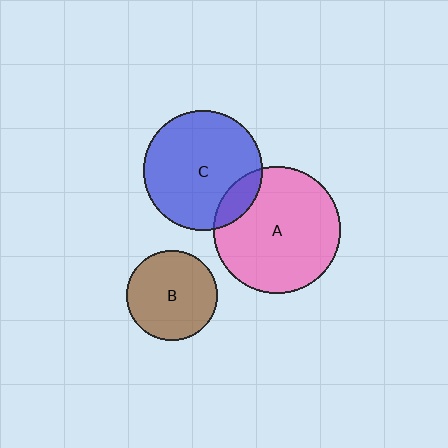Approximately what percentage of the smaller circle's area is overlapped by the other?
Approximately 15%.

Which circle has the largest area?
Circle A (pink).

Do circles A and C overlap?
Yes.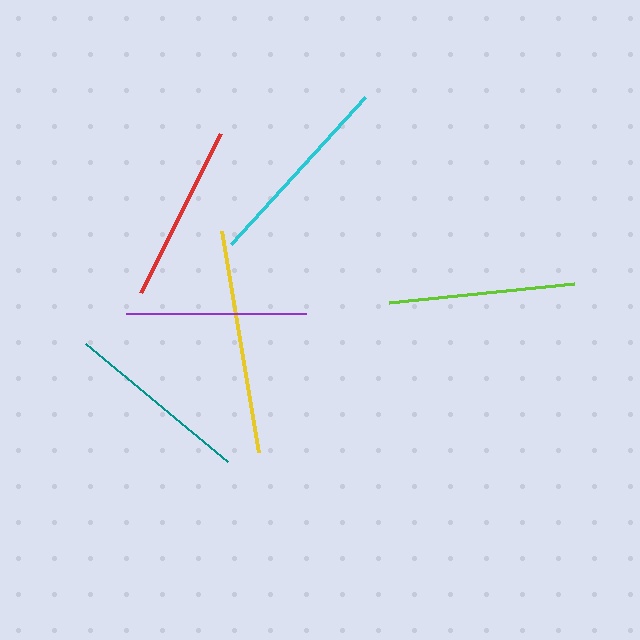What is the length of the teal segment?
The teal segment is approximately 185 pixels long.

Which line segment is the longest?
The yellow line is the longest at approximately 224 pixels.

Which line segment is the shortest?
The red line is the shortest at approximately 178 pixels.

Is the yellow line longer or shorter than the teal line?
The yellow line is longer than the teal line.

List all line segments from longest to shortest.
From longest to shortest: yellow, cyan, lime, teal, purple, red.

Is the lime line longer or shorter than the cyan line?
The cyan line is longer than the lime line.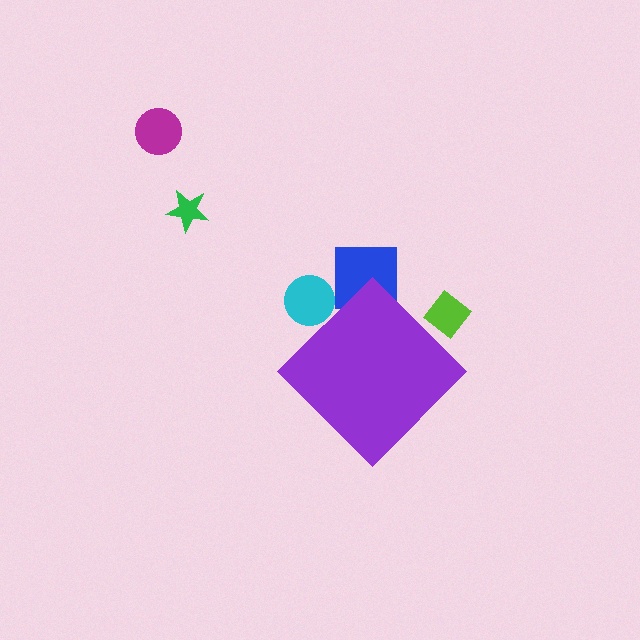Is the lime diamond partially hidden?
Yes, the lime diamond is partially hidden behind the purple diamond.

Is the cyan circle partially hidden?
Yes, the cyan circle is partially hidden behind the purple diamond.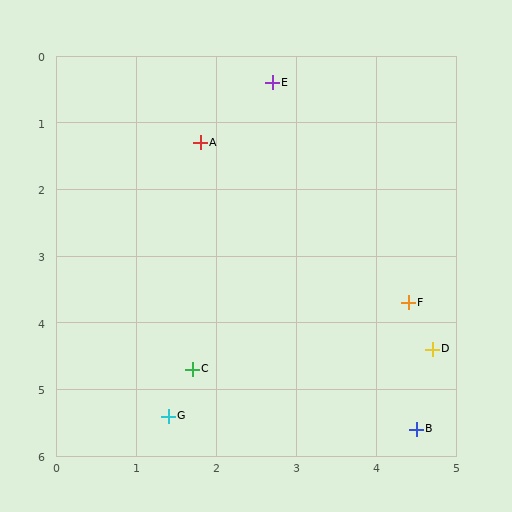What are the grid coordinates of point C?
Point C is at approximately (1.7, 4.7).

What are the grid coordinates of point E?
Point E is at approximately (2.7, 0.4).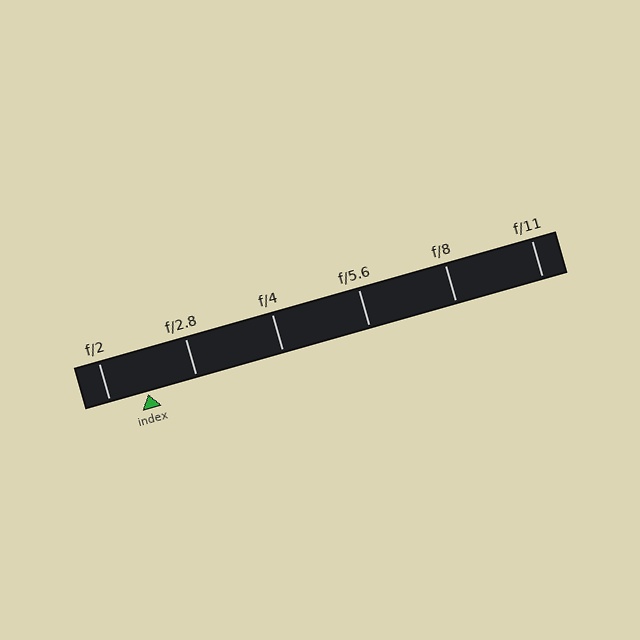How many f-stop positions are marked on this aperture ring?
There are 6 f-stop positions marked.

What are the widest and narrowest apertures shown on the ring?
The widest aperture shown is f/2 and the narrowest is f/11.